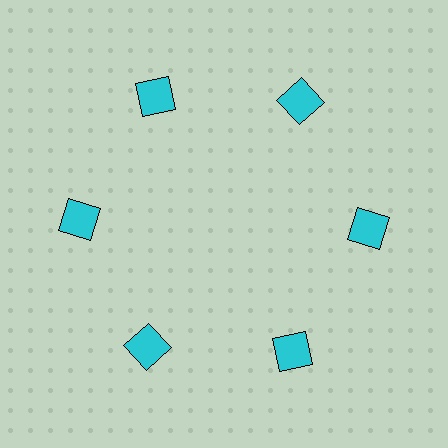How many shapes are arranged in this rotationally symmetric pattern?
There are 6 shapes, arranged in 6 groups of 1.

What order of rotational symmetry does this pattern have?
This pattern has 6-fold rotational symmetry.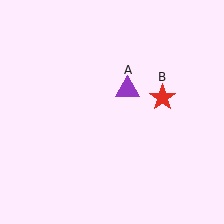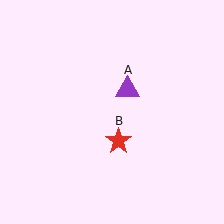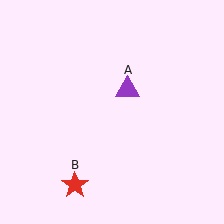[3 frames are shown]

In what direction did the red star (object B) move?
The red star (object B) moved down and to the left.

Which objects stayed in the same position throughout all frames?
Purple triangle (object A) remained stationary.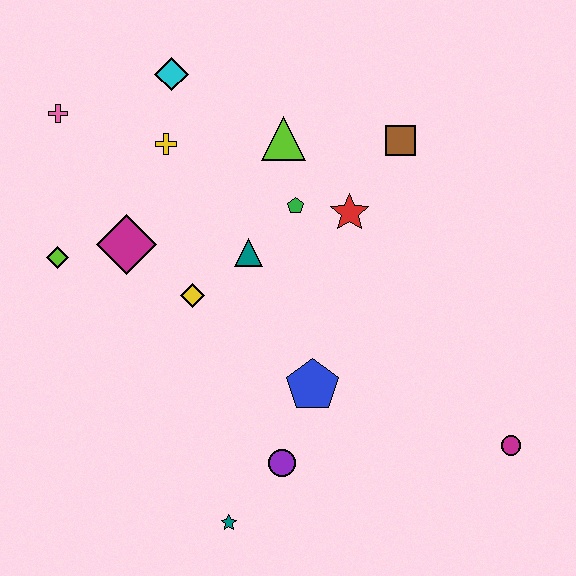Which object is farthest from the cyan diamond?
The magenta circle is farthest from the cyan diamond.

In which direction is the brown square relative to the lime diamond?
The brown square is to the right of the lime diamond.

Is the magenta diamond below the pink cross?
Yes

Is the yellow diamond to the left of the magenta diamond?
No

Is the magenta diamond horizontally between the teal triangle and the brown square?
No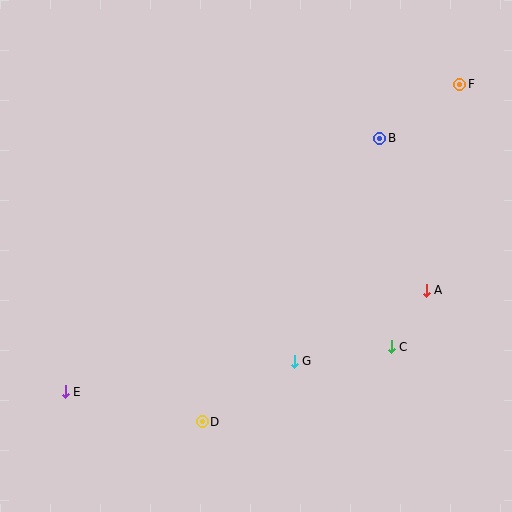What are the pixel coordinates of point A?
Point A is at (426, 290).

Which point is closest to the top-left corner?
Point E is closest to the top-left corner.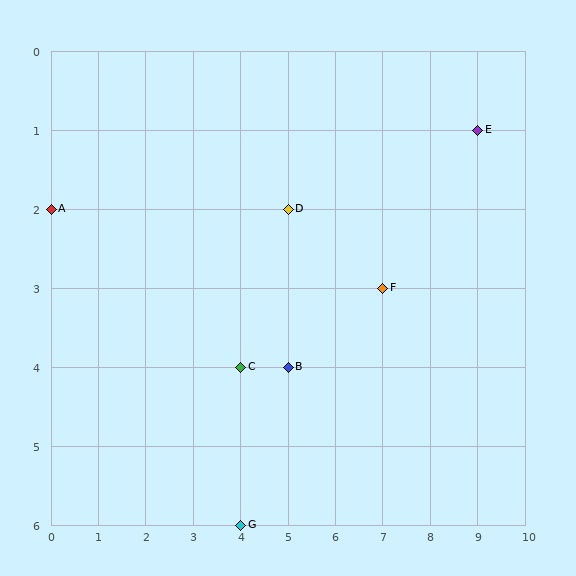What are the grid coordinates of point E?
Point E is at grid coordinates (9, 1).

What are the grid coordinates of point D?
Point D is at grid coordinates (5, 2).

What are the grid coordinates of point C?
Point C is at grid coordinates (4, 4).